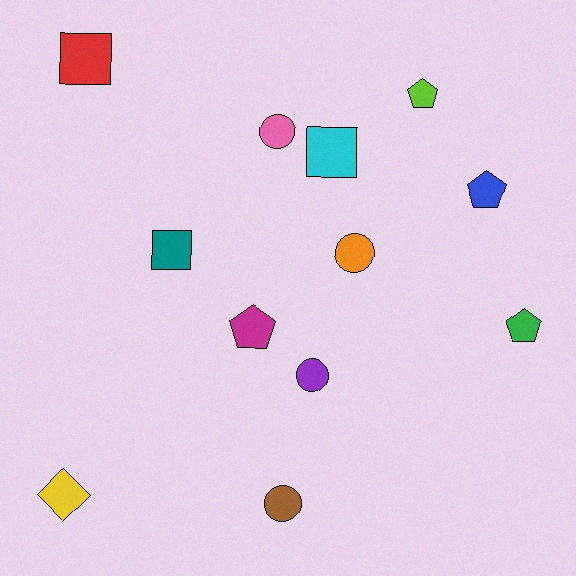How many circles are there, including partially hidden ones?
There are 4 circles.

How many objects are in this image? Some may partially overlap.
There are 12 objects.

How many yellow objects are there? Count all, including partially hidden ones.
There is 1 yellow object.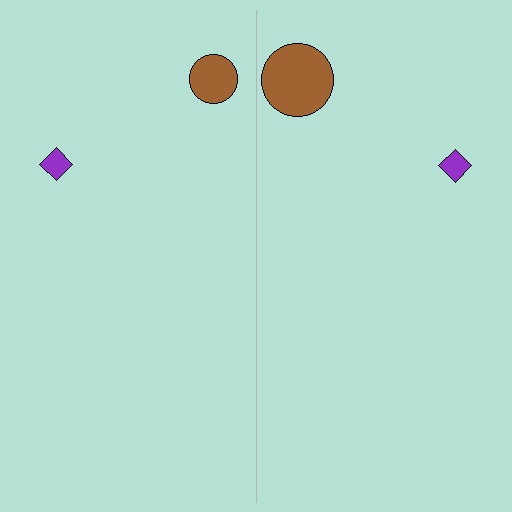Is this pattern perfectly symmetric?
No, the pattern is not perfectly symmetric. The brown circle on the right side has a different size than its mirror counterpart.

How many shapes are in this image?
There are 4 shapes in this image.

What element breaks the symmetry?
The brown circle on the right side has a different size than its mirror counterpart.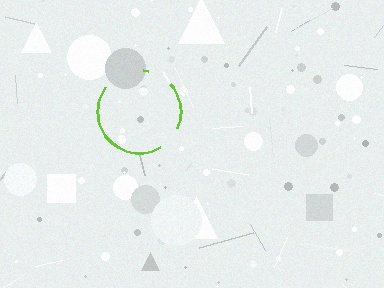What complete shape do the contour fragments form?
The contour fragments form a circle.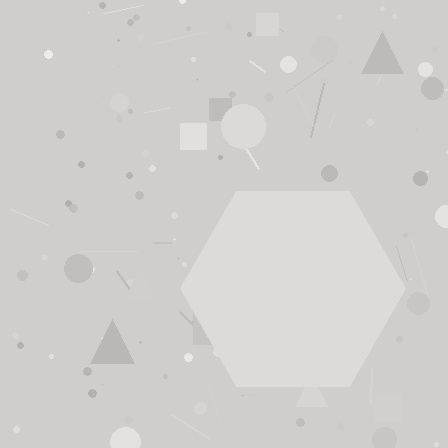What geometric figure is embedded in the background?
A hexagon is embedded in the background.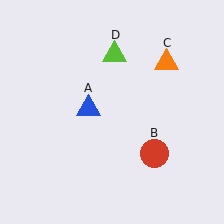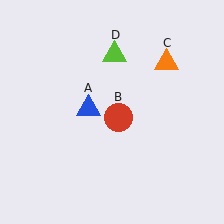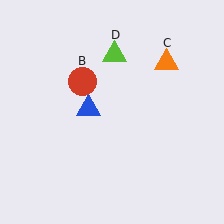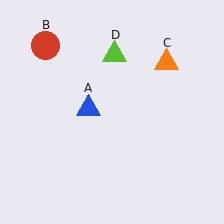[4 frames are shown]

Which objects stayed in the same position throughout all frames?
Blue triangle (object A) and orange triangle (object C) and lime triangle (object D) remained stationary.